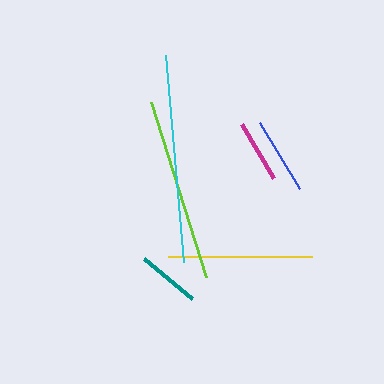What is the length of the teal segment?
The teal segment is approximately 62 pixels long.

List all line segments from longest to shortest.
From longest to shortest: cyan, lime, yellow, blue, teal, magenta.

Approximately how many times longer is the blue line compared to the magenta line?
The blue line is approximately 1.2 times the length of the magenta line.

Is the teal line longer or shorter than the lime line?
The lime line is longer than the teal line.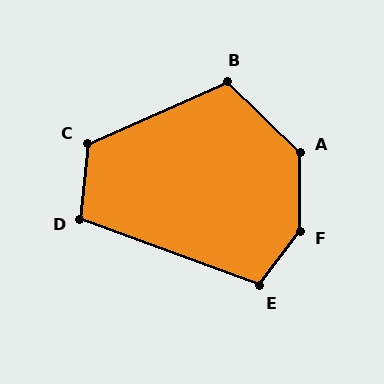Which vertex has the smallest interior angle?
D, at approximately 105 degrees.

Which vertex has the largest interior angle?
F, at approximately 143 degrees.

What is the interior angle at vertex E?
Approximately 107 degrees (obtuse).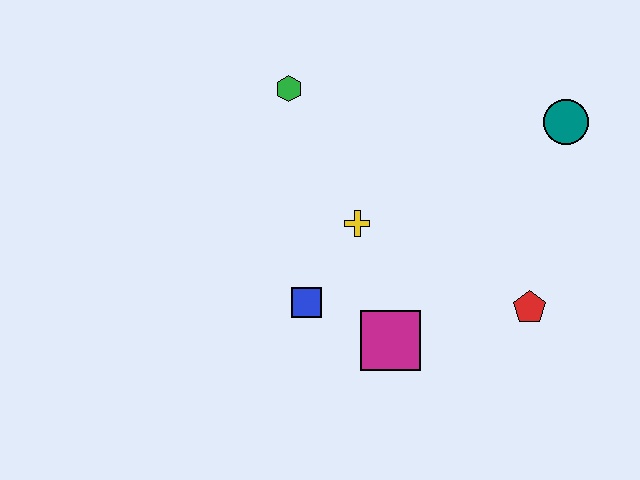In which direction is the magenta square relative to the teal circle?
The magenta square is below the teal circle.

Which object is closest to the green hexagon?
The yellow cross is closest to the green hexagon.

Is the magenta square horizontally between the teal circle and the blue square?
Yes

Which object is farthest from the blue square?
The teal circle is farthest from the blue square.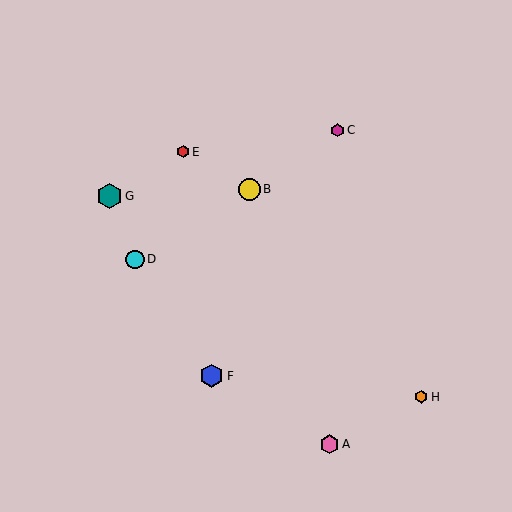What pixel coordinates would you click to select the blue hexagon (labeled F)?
Click at (212, 376) to select the blue hexagon F.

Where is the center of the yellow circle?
The center of the yellow circle is at (249, 189).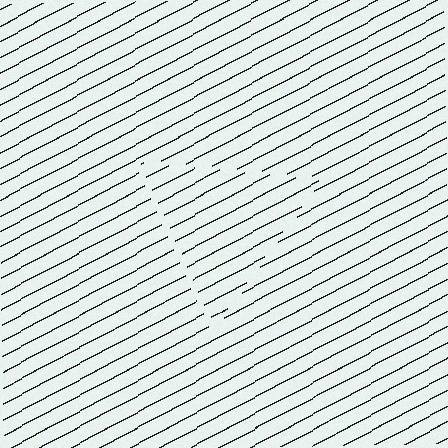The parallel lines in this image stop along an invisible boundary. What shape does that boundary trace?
An illusory triangle. The interior of the shape contains the same grating, shifted by half a period — the contour is defined by the phase discontinuity where line-ends from the inner and outer gratings abut.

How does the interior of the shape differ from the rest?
The interior of the shape contains the same grating, shifted by half a period — the contour is defined by the phase discontinuity where line-ends from the inner and outer gratings abut.